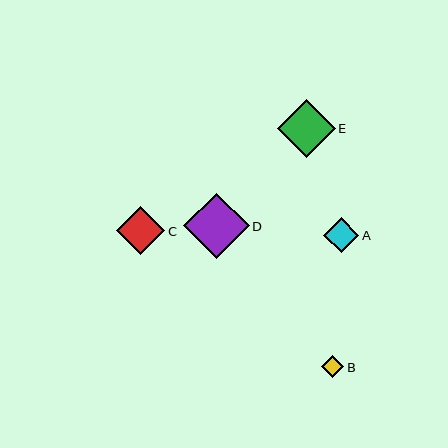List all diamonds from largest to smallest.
From largest to smallest: D, E, C, A, B.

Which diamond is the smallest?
Diamond B is the smallest with a size of approximately 23 pixels.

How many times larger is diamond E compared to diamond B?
Diamond E is approximately 2.6 times the size of diamond B.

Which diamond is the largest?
Diamond D is the largest with a size of approximately 66 pixels.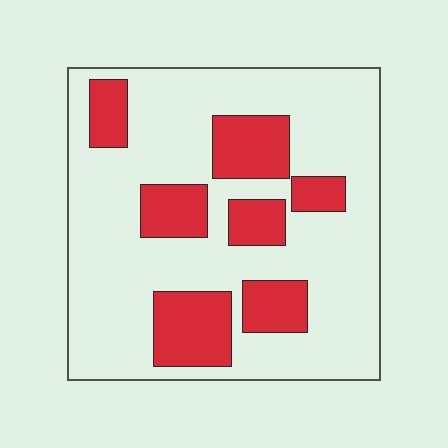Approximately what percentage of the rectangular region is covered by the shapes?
Approximately 25%.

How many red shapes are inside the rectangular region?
7.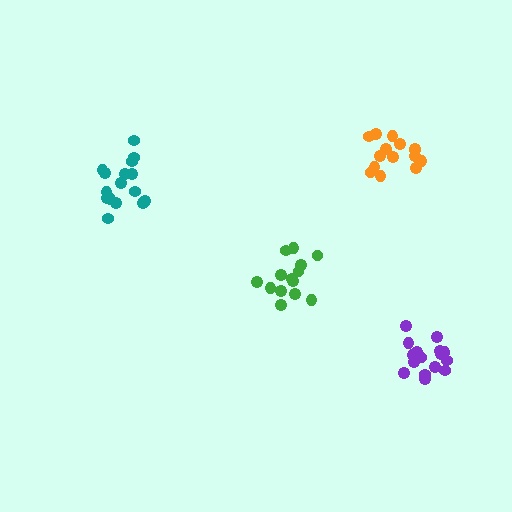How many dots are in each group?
Group 1: 17 dots, Group 2: 14 dots, Group 3: 15 dots, Group 4: 16 dots (62 total).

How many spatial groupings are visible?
There are 4 spatial groupings.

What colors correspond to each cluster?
The clusters are colored: purple, green, orange, teal.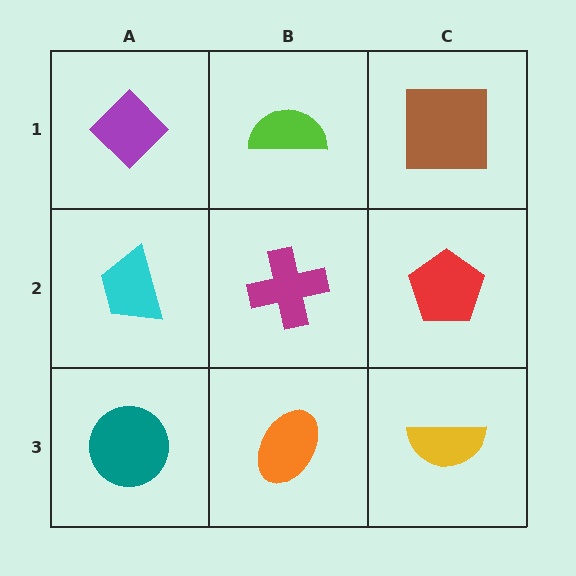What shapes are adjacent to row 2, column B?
A lime semicircle (row 1, column B), an orange ellipse (row 3, column B), a cyan trapezoid (row 2, column A), a red pentagon (row 2, column C).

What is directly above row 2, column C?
A brown square.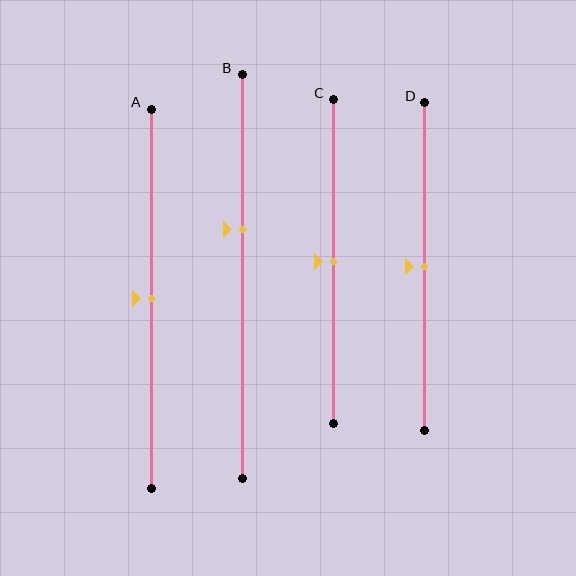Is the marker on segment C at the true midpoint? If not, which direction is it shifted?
Yes, the marker on segment C is at the true midpoint.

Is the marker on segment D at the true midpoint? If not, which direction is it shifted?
Yes, the marker on segment D is at the true midpoint.